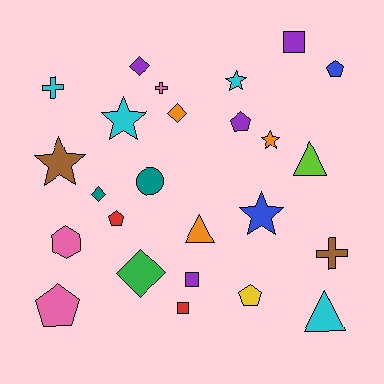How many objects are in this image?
There are 25 objects.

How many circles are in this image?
There is 1 circle.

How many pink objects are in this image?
There are 3 pink objects.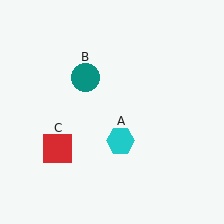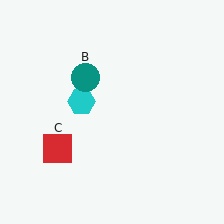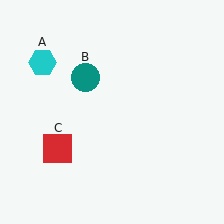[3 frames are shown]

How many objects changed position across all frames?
1 object changed position: cyan hexagon (object A).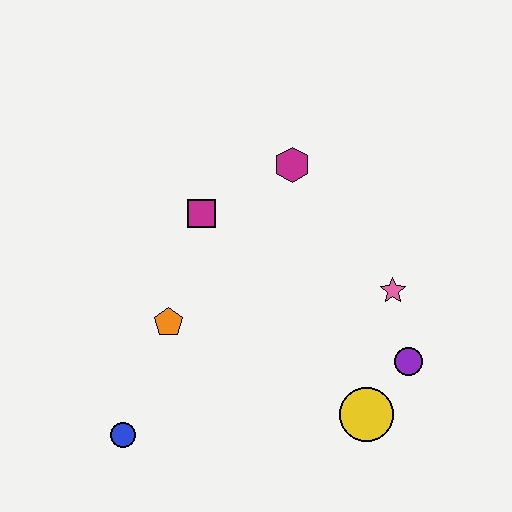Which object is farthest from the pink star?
The blue circle is farthest from the pink star.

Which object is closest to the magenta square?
The magenta hexagon is closest to the magenta square.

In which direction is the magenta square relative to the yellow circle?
The magenta square is above the yellow circle.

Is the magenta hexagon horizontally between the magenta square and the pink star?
Yes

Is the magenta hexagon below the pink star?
No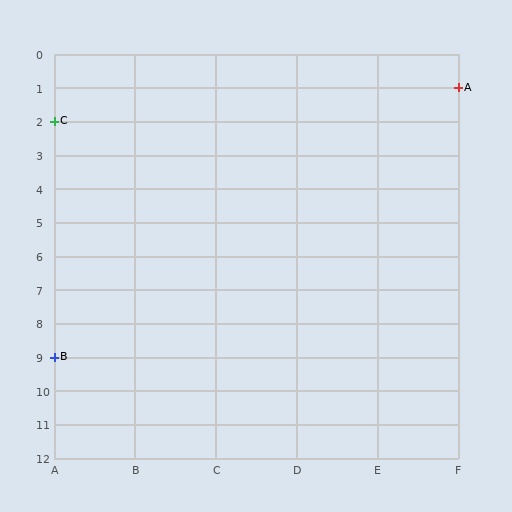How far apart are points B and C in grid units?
Points B and C are 7 rows apart.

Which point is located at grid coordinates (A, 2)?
Point C is at (A, 2).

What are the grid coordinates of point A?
Point A is at grid coordinates (F, 1).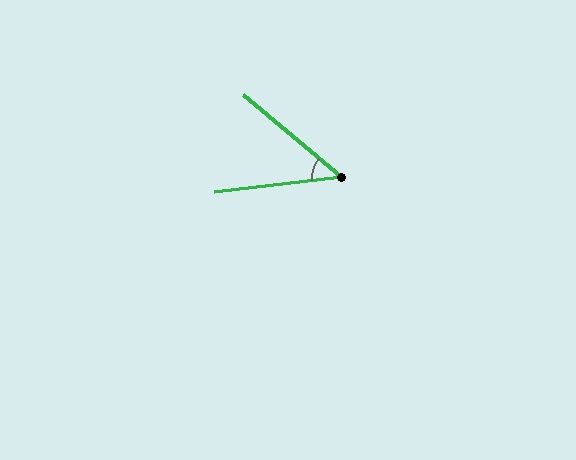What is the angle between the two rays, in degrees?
Approximately 46 degrees.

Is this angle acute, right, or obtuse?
It is acute.